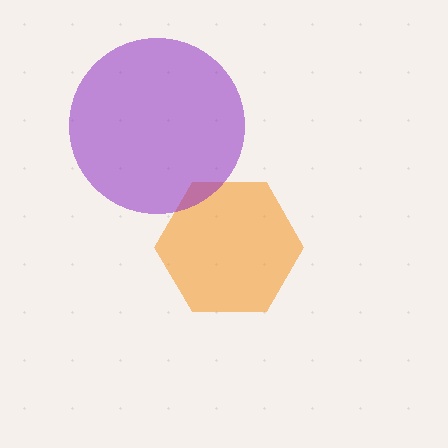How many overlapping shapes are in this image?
There are 2 overlapping shapes in the image.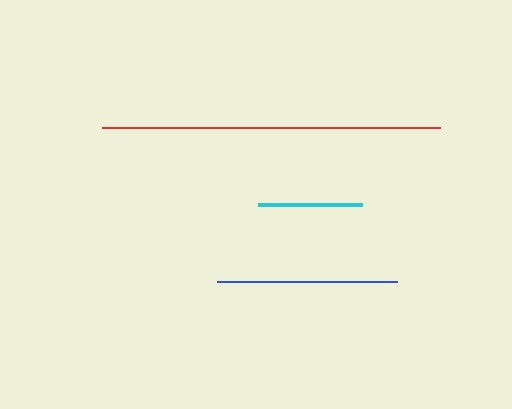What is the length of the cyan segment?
The cyan segment is approximately 104 pixels long.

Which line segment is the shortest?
The cyan line is the shortest at approximately 104 pixels.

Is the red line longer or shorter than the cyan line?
The red line is longer than the cyan line.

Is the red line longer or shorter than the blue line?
The red line is longer than the blue line.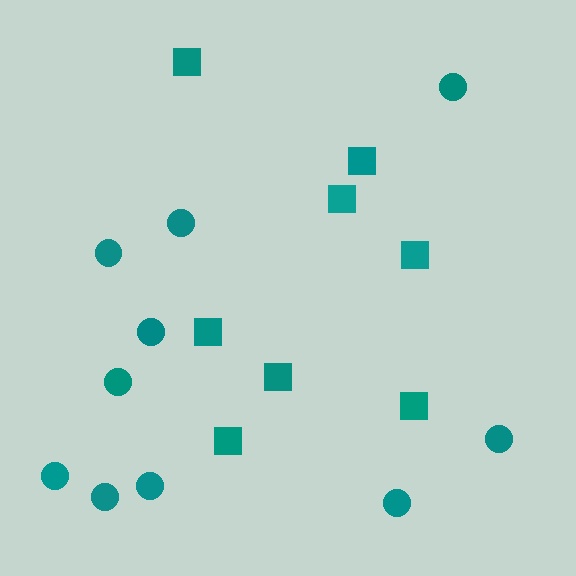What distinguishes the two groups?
There are 2 groups: one group of squares (8) and one group of circles (10).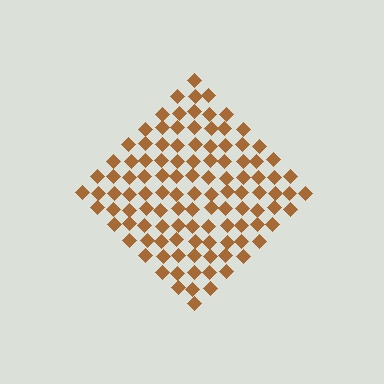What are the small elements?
The small elements are diamonds.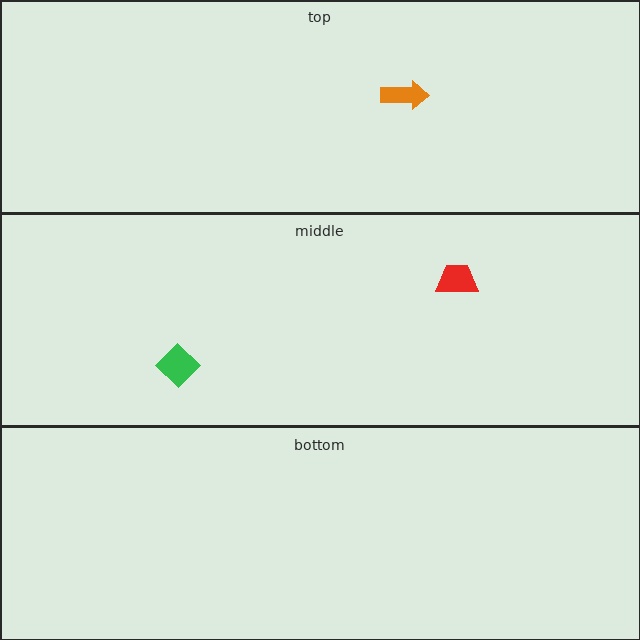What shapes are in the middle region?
The red trapezoid, the green diamond.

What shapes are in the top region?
The orange arrow.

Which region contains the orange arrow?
The top region.